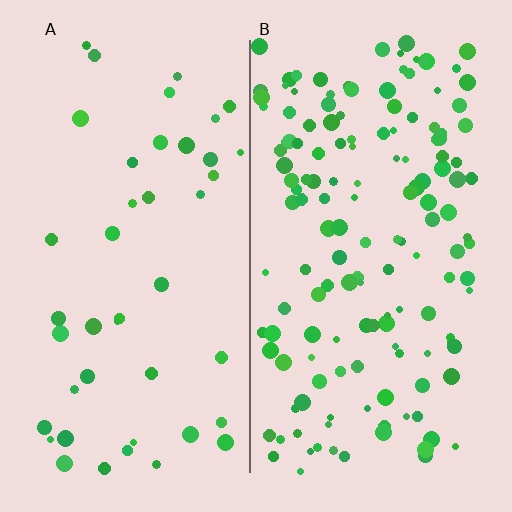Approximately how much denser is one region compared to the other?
Approximately 3.4× — region B over region A.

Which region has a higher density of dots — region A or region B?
B (the right).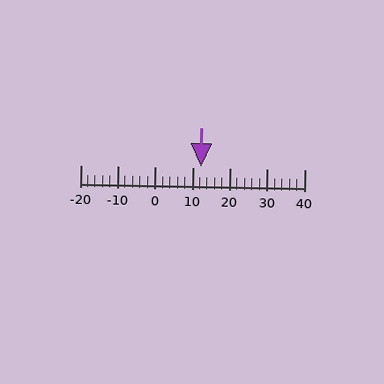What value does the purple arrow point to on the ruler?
The purple arrow points to approximately 12.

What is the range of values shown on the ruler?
The ruler shows values from -20 to 40.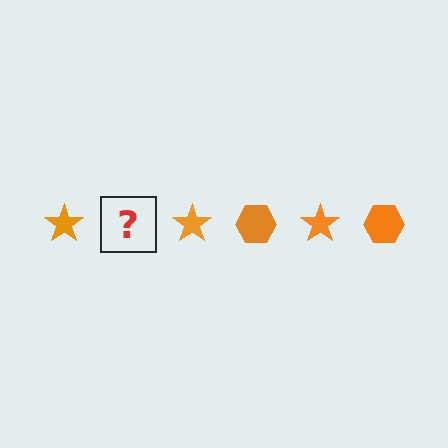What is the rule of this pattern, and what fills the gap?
The rule is that the pattern cycles through star, hexagon shapes in orange. The gap should be filled with an orange hexagon.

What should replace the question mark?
The question mark should be replaced with an orange hexagon.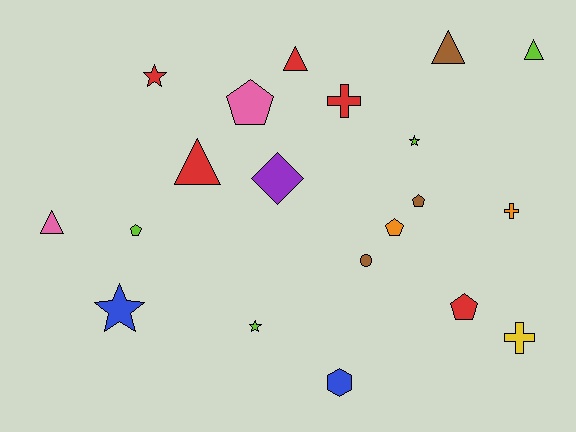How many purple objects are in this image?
There is 1 purple object.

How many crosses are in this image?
There are 3 crosses.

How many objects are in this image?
There are 20 objects.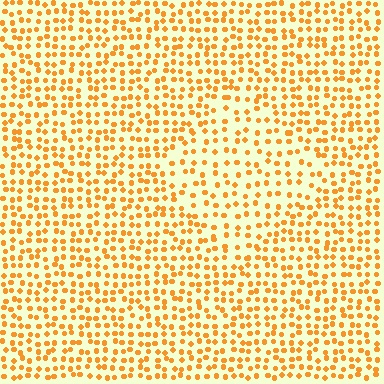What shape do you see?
I see a diamond.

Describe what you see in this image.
The image contains small orange elements arranged at two different densities. A diamond-shaped region is visible where the elements are less densely packed than the surrounding area.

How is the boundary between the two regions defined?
The boundary is defined by a change in element density (approximately 1.5x ratio). All elements are the same color, size, and shape.